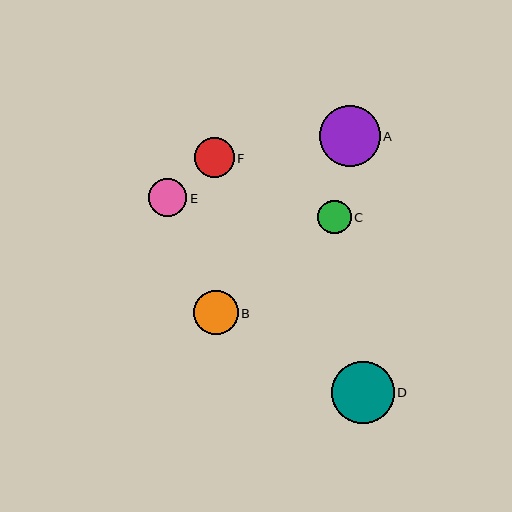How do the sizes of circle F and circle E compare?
Circle F and circle E are approximately the same size.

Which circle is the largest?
Circle D is the largest with a size of approximately 62 pixels.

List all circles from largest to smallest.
From largest to smallest: D, A, B, F, E, C.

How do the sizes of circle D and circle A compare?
Circle D and circle A are approximately the same size.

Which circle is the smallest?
Circle C is the smallest with a size of approximately 33 pixels.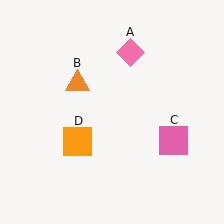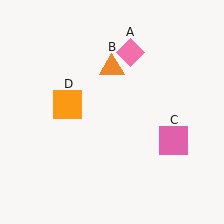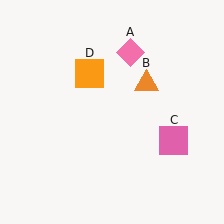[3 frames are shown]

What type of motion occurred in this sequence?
The orange triangle (object B), orange square (object D) rotated clockwise around the center of the scene.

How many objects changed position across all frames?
2 objects changed position: orange triangle (object B), orange square (object D).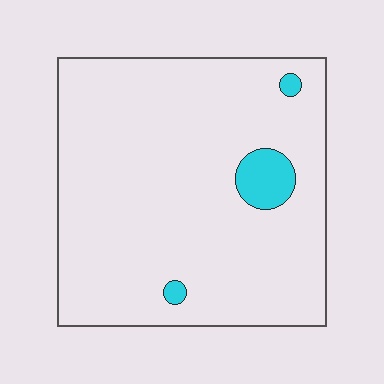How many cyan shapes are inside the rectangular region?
3.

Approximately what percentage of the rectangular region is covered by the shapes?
Approximately 5%.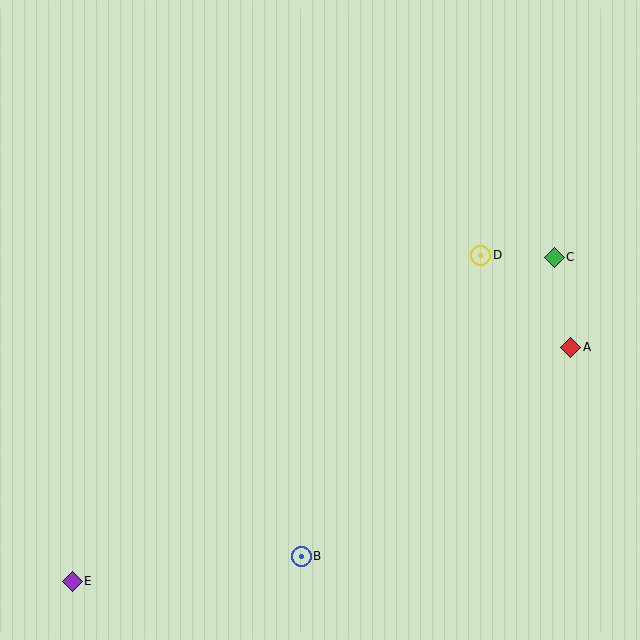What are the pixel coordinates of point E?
Point E is at (72, 581).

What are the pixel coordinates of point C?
Point C is at (554, 257).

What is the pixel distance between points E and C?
The distance between E and C is 581 pixels.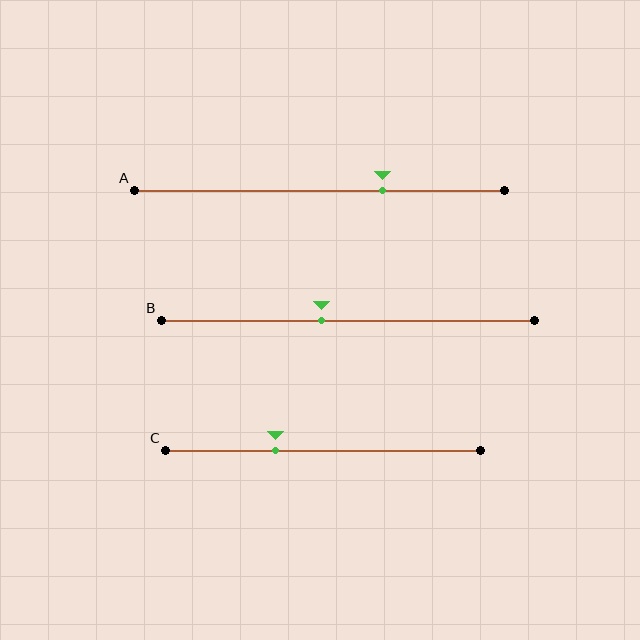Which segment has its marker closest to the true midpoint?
Segment B has its marker closest to the true midpoint.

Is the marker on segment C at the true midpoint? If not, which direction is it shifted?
No, the marker on segment C is shifted to the left by about 15% of the segment length.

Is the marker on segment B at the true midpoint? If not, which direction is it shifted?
No, the marker on segment B is shifted to the left by about 7% of the segment length.